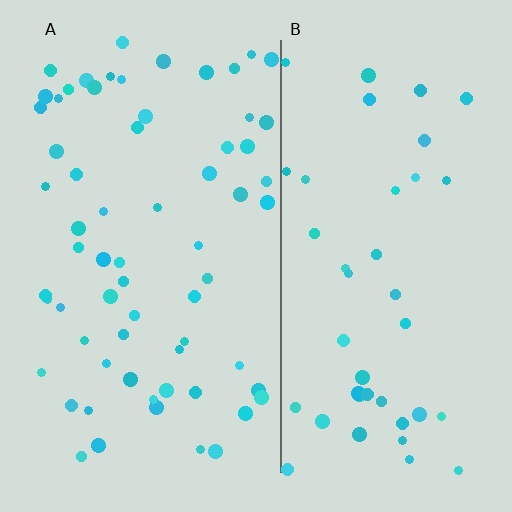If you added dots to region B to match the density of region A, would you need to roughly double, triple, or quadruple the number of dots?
Approximately double.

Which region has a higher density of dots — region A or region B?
A (the left).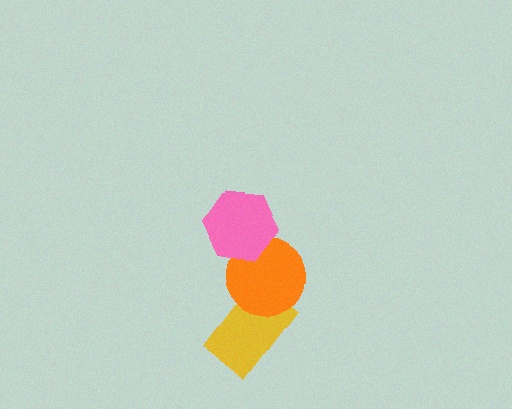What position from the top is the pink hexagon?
The pink hexagon is 1st from the top.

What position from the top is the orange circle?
The orange circle is 2nd from the top.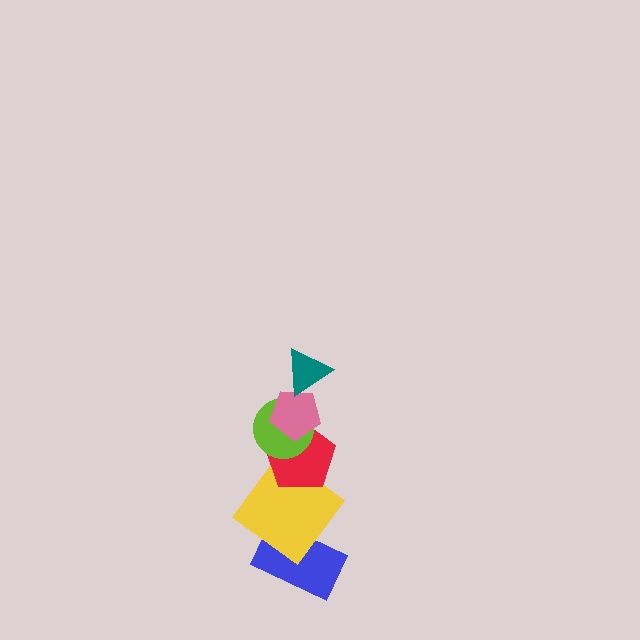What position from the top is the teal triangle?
The teal triangle is 1st from the top.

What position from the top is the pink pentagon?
The pink pentagon is 2nd from the top.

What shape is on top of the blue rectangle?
The yellow diamond is on top of the blue rectangle.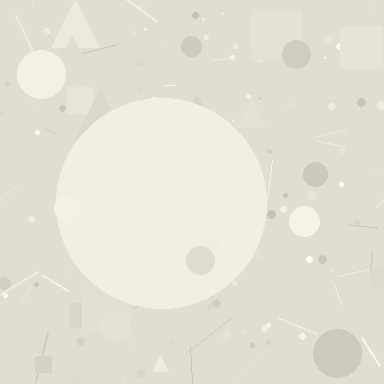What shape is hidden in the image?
A circle is hidden in the image.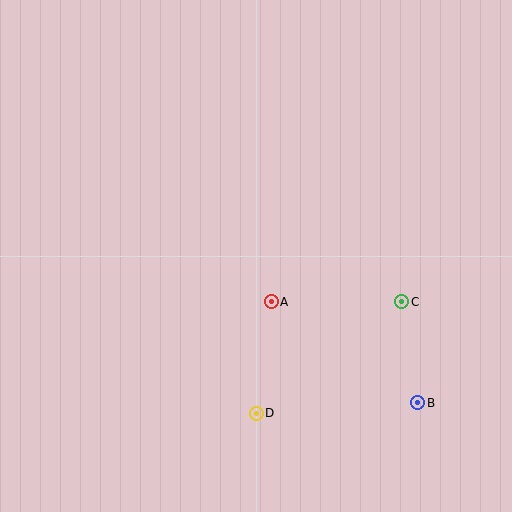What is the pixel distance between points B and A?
The distance between B and A is 178 pixels.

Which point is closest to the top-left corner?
Point A is closest to the top-left corner.